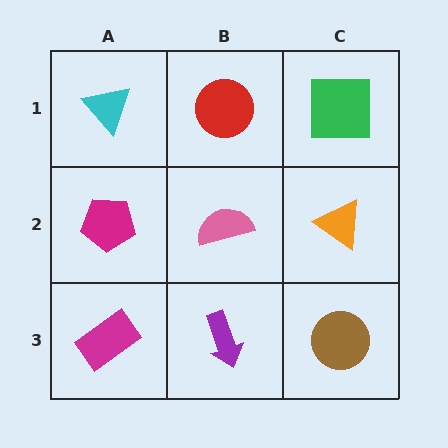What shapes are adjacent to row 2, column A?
A cyan triangle (row 1, column A), a magenta rectangle (row 3, column A), a pink semicircle (row 2, column B).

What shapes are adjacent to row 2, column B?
A red circle (row 1, column B), a purple arrow (row 3, column B), a magenta pentagon (row 2, column A), an orange triangle (row 2, column C).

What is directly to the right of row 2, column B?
An orange triangle.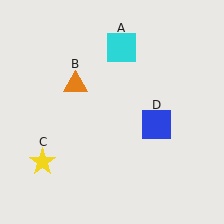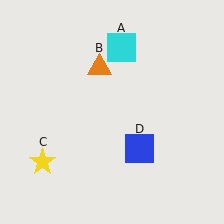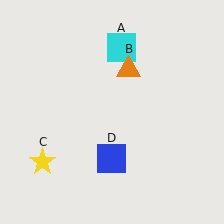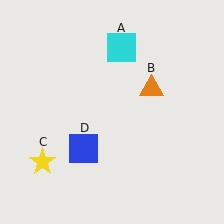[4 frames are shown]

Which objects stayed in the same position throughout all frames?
Cyan square (object A) and yellow star (object C) remained stationary.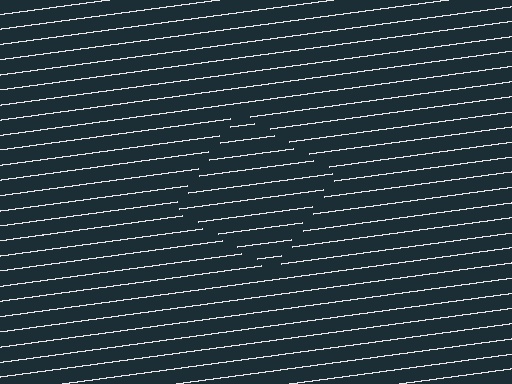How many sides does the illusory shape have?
4 sides — the line-ends trace a square.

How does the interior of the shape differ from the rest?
The interior of the shape contains the same grating, shifted by half a period — the contour is defined by the phase discontinuity where line-ends from the inner and outer gratings abut.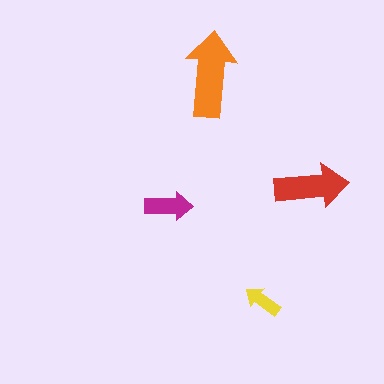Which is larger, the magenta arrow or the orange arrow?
The orange one.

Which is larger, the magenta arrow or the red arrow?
The red one.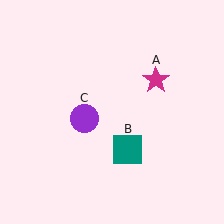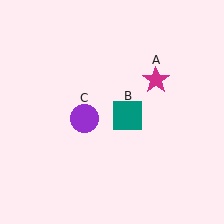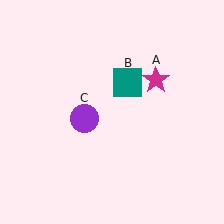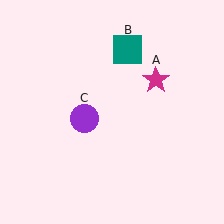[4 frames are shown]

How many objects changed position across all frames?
1 object changed position: teal square (object B).